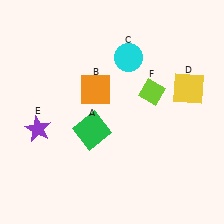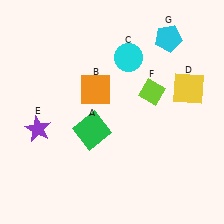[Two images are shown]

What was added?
A cyan pentagon (G) was added in Image 2.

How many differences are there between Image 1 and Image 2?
There is 1 difference between the two images.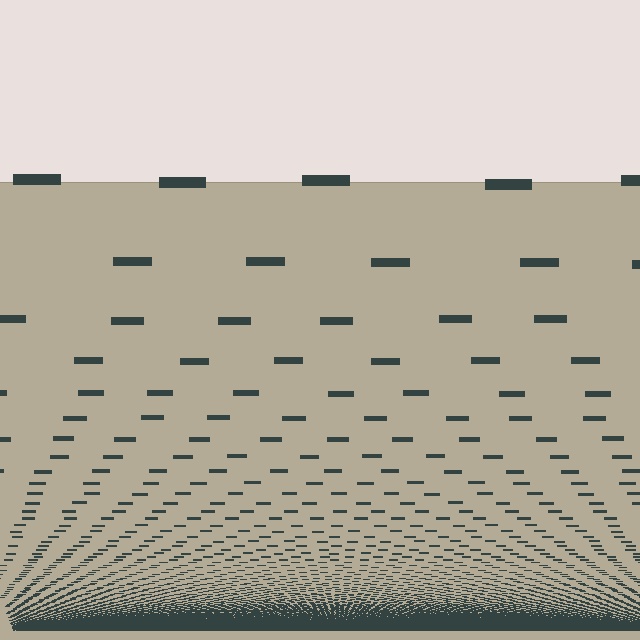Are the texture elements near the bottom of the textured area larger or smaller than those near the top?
Smaller. The gradient is inverted — elements near the bottom are smaller and denser.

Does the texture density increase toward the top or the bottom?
Density increases toward the bottom.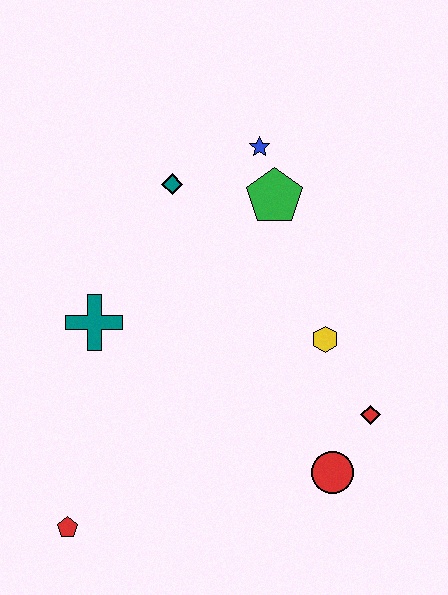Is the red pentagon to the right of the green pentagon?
No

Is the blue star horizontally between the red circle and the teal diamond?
Yes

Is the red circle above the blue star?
No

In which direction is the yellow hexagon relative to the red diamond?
The yellow hexagon is above the red diamond.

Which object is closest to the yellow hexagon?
The red diamond is closest to the yellow hexagon.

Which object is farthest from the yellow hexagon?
The red pentagon is farthest from the yellow hexagon.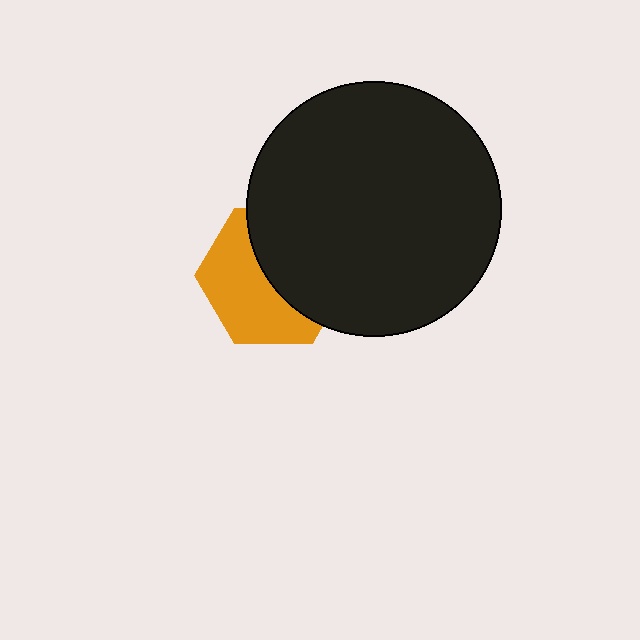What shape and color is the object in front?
The object in front is a black circle.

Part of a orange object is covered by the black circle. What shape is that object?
It is a hexagon.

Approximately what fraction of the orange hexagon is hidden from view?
Roughly 50% of the orange hexagon is hidden behind the black circle.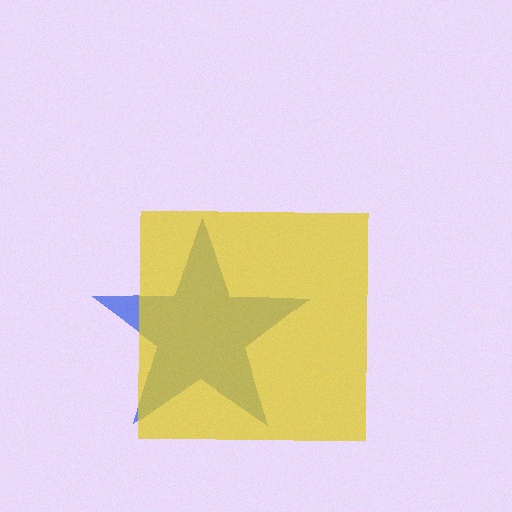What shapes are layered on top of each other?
The layered shapes are: a blue star, a yellow square.